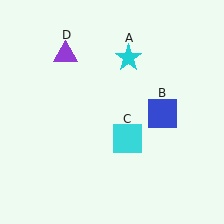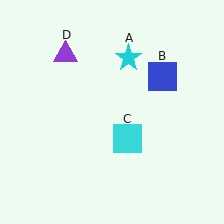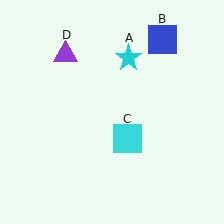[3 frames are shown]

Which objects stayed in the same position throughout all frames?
Cyan star (object A) and cyan square (object C) and purple triangle (object D) remained stationary.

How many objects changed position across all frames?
1 object changed position: blue square (object B).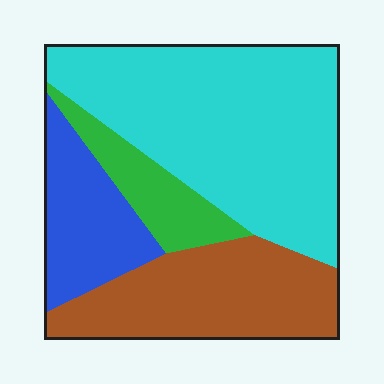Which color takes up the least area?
Green, at roughly 10%.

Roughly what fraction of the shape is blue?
Blue takes up about one sixth (1/6) of the shape.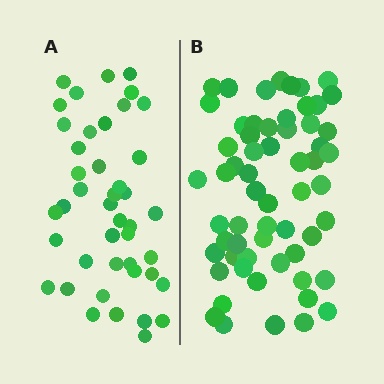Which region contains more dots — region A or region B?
Region B (the right region) has more dots.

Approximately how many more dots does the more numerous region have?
Region B has approximately 15 more dots than region A.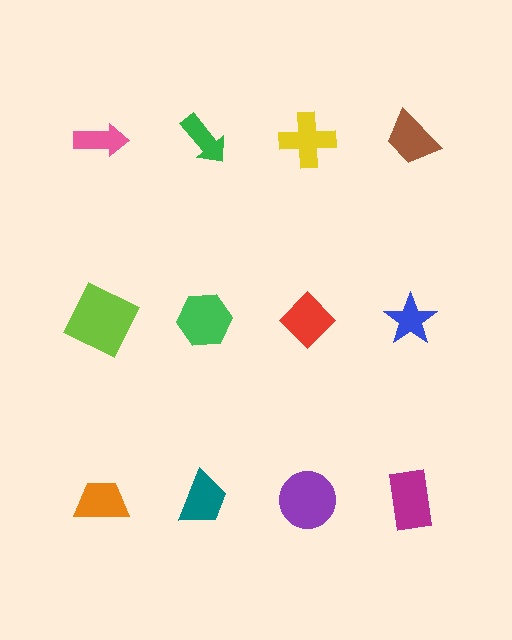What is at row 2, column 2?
A green hexagon.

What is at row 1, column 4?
A brown trapezoid.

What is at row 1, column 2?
A green arrow.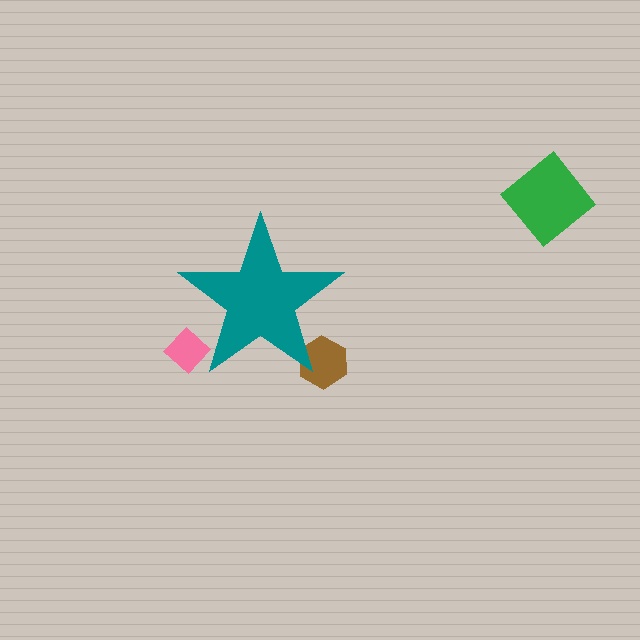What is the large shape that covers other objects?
A teal star.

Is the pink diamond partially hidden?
Yes, the pink diamond is partially hidden behind the teal star.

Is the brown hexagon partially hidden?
Yes, the brown hexagon is partially hidden behind the teal star.